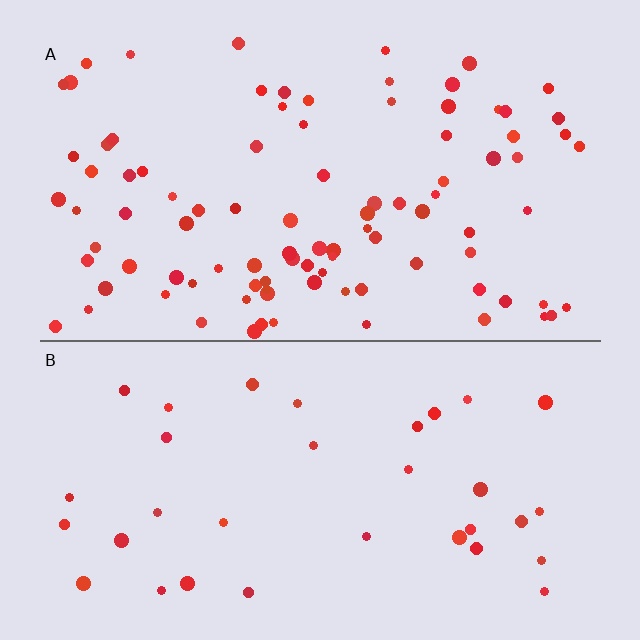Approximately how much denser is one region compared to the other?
Approximately 2.7× — region A over region B.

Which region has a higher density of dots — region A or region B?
A (the top).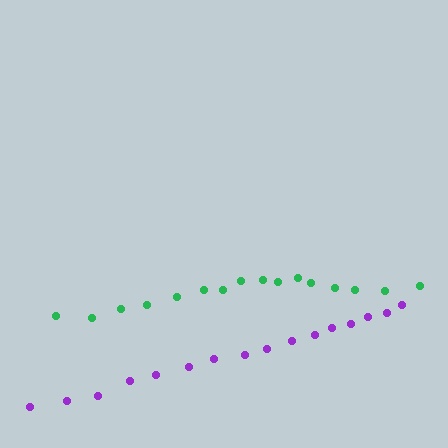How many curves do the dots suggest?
There are 2 distinct paths.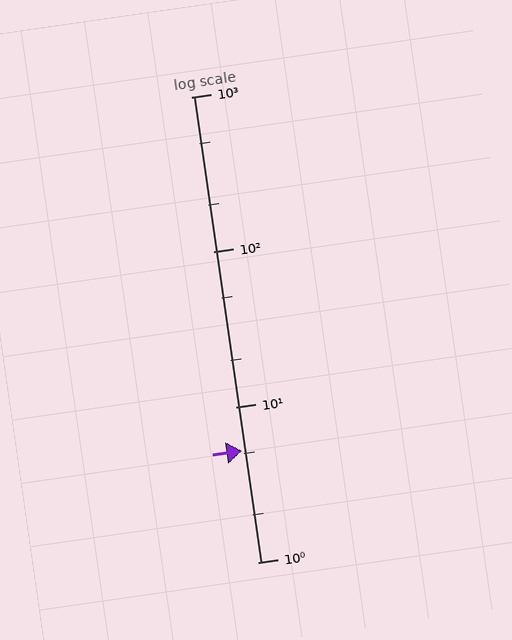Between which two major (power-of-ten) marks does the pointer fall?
The pointer is between 1 and 10.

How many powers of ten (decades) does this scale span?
The scale spans 3 decades, from 1 to 1000.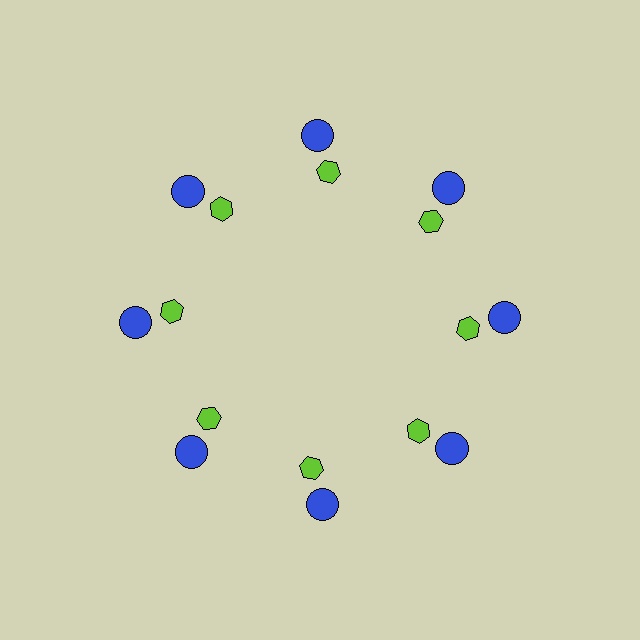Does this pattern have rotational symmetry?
Yes, this pattern has 8-fold rotational symmetry. It looks the same after rotating 45 degrees around the center.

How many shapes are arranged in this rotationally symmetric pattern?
There are 16 shapes, arranged in 8 groups of 2.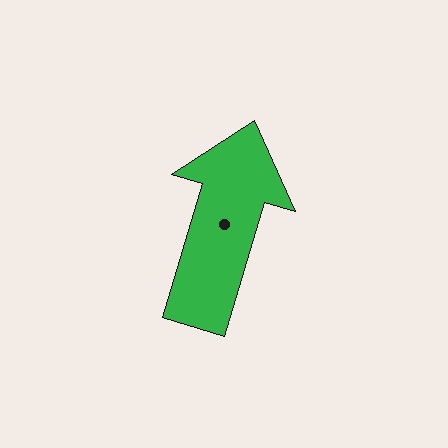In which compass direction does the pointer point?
North.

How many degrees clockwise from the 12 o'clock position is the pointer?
Approximately 17 degrees.